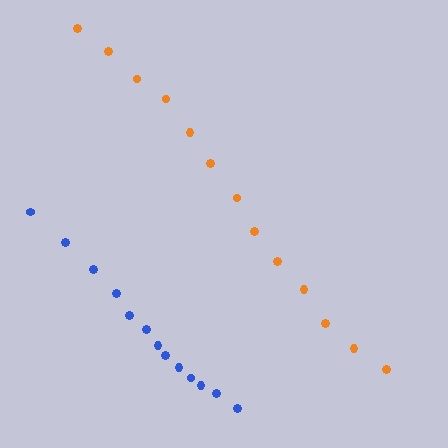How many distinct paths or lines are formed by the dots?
There are 2 distinct paths.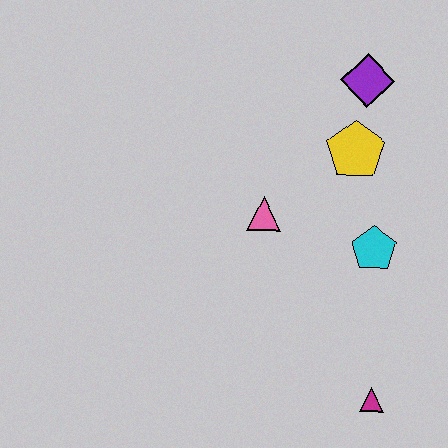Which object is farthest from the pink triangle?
The magenta triangle is farthest from the pink triangle.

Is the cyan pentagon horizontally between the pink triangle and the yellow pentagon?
No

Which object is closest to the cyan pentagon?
The yellow pentagon is closest to the cyan pentagon.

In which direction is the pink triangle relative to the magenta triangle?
The pink triangle is above the magenta triangle.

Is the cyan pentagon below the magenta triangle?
No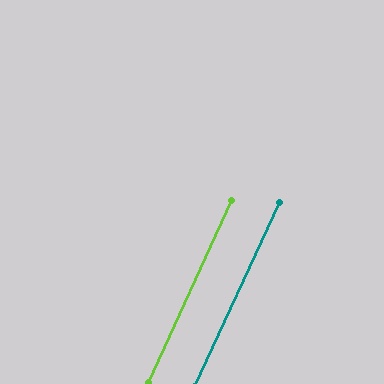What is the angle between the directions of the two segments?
Approximately 0 degrees.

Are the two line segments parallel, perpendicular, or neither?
Parallel — their directions differ by only 0.1°.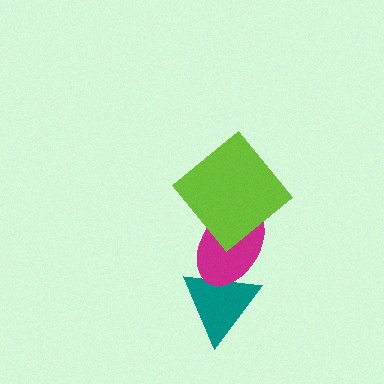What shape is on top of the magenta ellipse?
The lime diamond is on top of the magenta ellipse.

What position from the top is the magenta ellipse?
The magenta ellipse is 2nd from the top.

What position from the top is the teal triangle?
The teal triangle is 3rd from the top.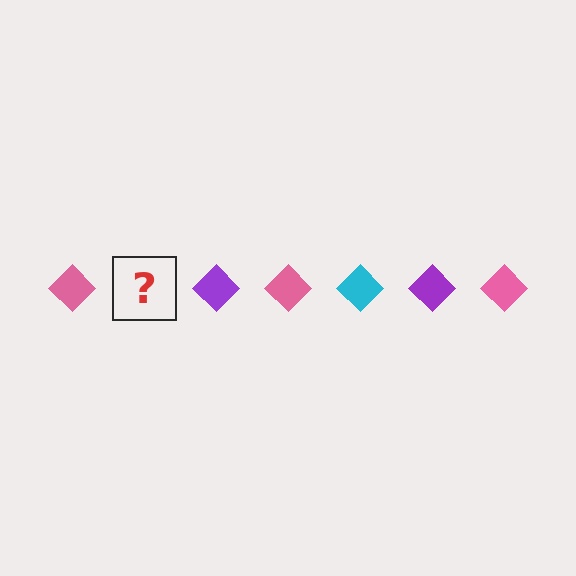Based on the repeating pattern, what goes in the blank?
The blank should be a cyan diamond.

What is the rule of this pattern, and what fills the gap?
The rule is that the pattern cycles through pink, cyan, purple diamonds. The gap should be filled with a cyan diamond.